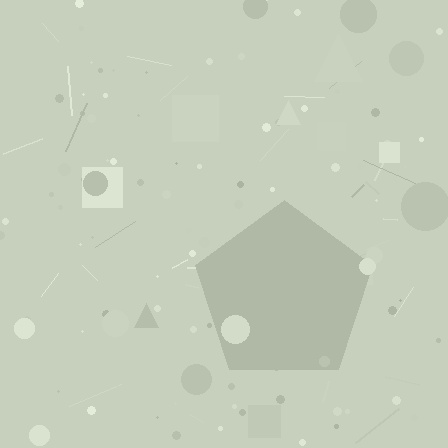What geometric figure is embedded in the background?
A pentagon is embedded in the background.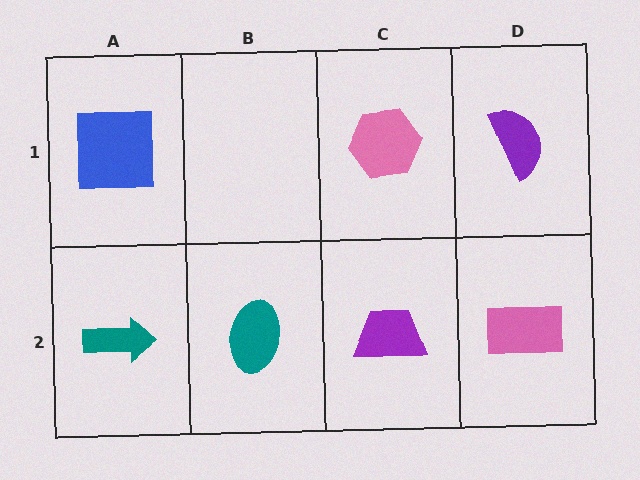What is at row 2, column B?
A teal ellipse.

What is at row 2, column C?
A purple trapezoid.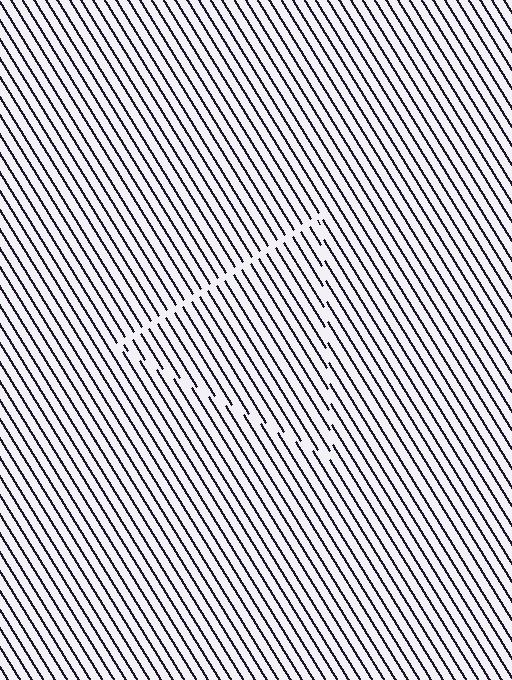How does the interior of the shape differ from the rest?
The interior of the shape contains the same grating, shifted by half a period — the contour is defined by the phase discontinuity where line-ends from the inner and outer gratings abut.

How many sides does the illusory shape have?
3 sides — the line-ends trace a triangle.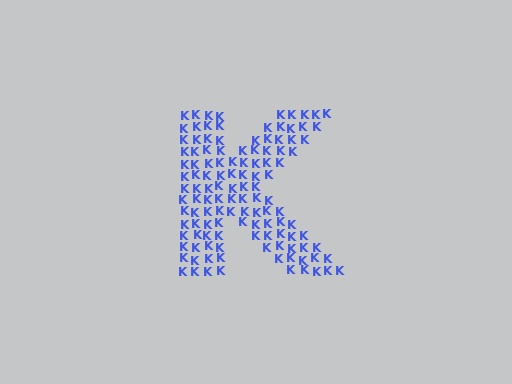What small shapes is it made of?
It is made of small letter K's.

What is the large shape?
The large shape is the letter K.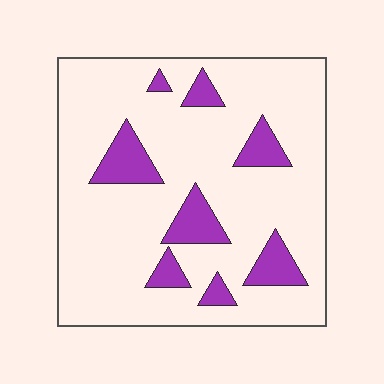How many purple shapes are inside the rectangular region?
8.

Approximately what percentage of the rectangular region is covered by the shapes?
Approximately 15%.